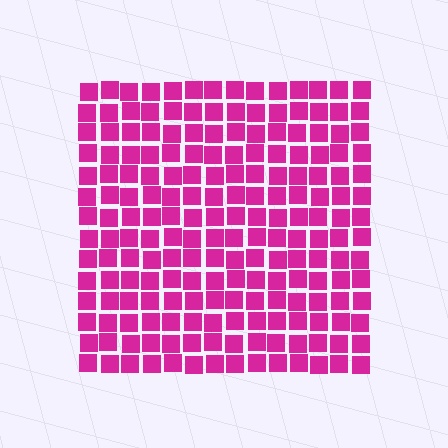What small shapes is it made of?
It is made of small squares.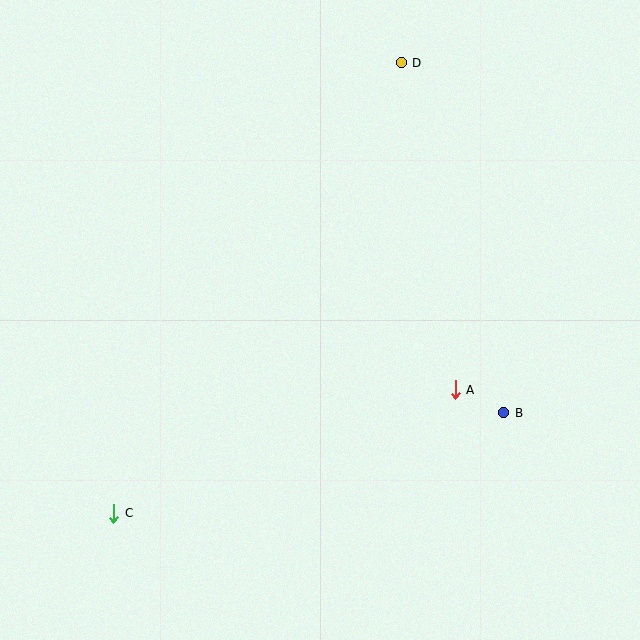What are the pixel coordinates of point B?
Point B is at (504, 413).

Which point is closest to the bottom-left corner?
Point C is closest to the bottom-left corner.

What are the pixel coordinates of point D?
Point D is at (401, 63).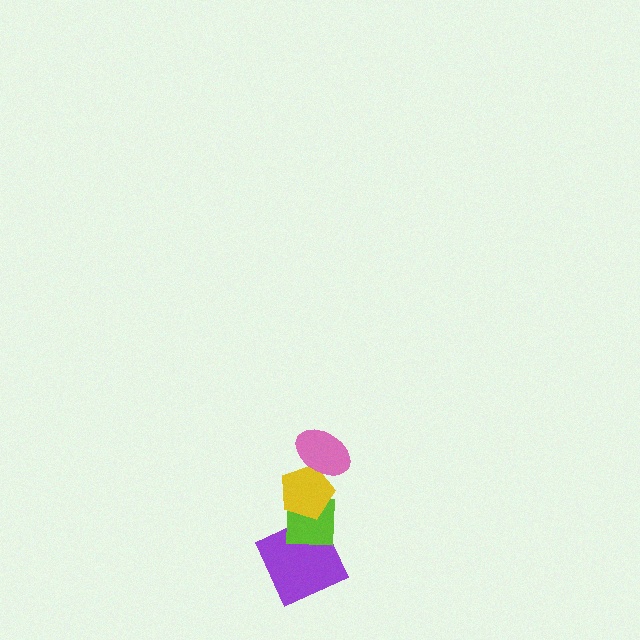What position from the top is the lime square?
The lime square is 3rd from the top.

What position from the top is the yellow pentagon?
The yellow pentagon is 2nd from the top.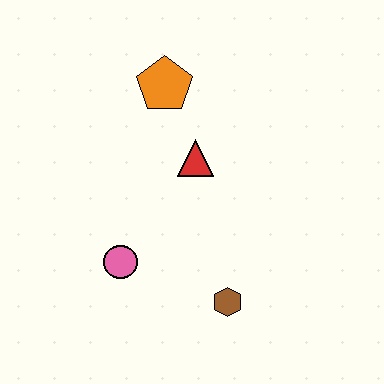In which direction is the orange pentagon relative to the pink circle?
The orange pentagon is above the pink circle.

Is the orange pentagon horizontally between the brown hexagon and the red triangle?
No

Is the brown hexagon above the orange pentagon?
No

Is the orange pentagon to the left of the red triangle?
Yes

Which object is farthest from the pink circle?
The orange pentagon is farthest from the pink circle.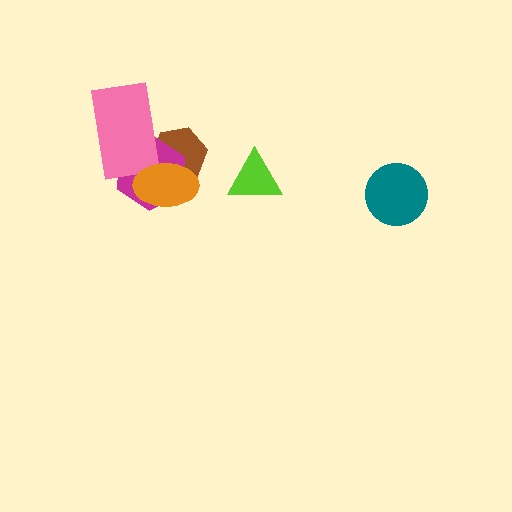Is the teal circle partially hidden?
No, no other shape covers it.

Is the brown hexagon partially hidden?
Yes, it is partially covered by another shape.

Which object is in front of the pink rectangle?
The orange ellipse is in front of the pink rectangle.